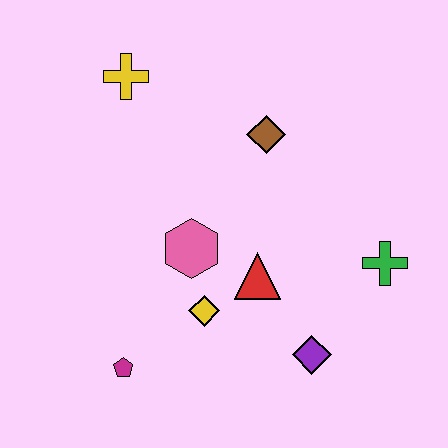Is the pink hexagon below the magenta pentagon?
No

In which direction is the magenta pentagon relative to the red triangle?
The magenta pentagon is to the left of the red triangle.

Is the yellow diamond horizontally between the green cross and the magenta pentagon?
Yes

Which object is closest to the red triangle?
The yellow diamond is closest to the red triangle.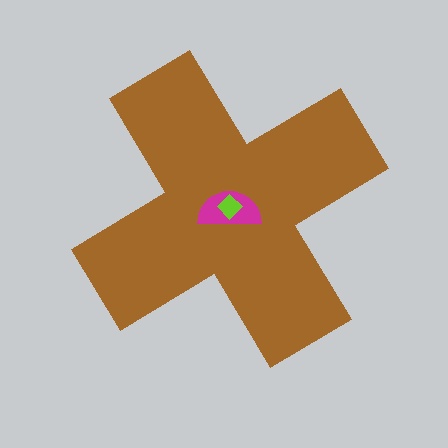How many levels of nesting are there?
3.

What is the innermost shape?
The lime diamond.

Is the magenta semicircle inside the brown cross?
Yes.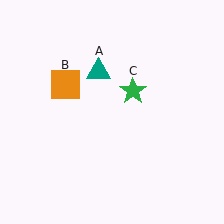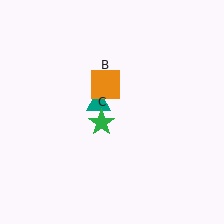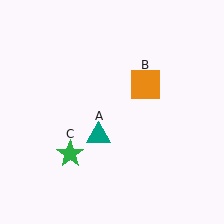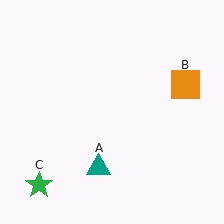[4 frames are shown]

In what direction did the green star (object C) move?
The green star (object C) moved down and to the left.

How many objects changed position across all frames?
3 objects changed position: teal triangle (object A), orange square (object B), green star (object C).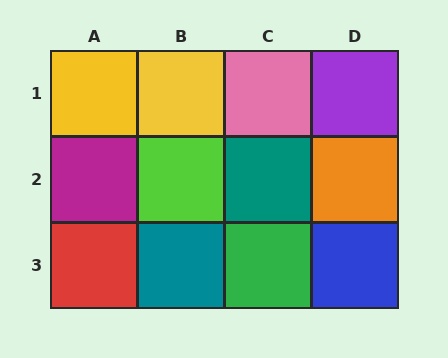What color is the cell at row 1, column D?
Purple.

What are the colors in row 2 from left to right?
Magenta, lime, teal, orange.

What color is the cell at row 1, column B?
Yellow.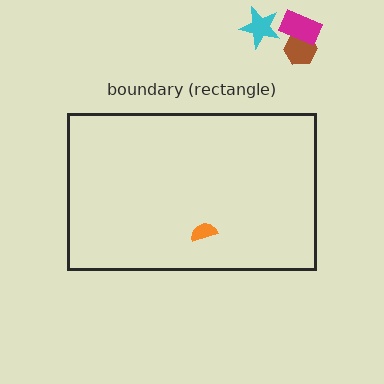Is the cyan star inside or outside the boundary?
Outside.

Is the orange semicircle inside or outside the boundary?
Inside.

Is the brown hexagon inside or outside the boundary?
Outside.